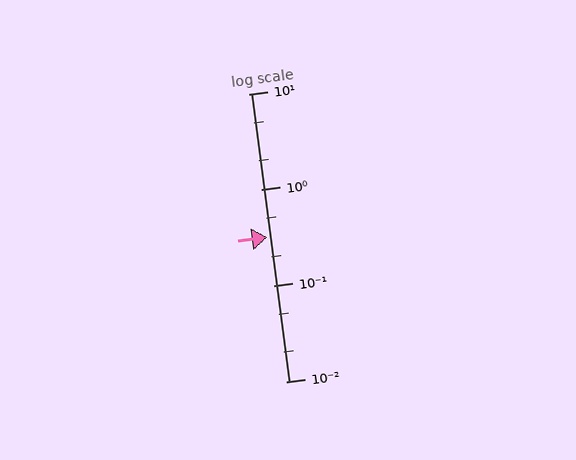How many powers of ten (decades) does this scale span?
The scale spans 3 decades, from 0.01 to 10.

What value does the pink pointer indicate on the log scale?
The pointer indicates approximately 0.32.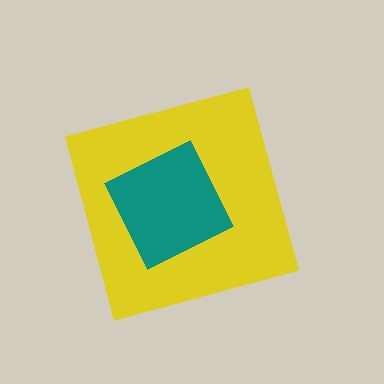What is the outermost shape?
The yellow diamond.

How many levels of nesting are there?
2.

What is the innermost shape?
The teal square.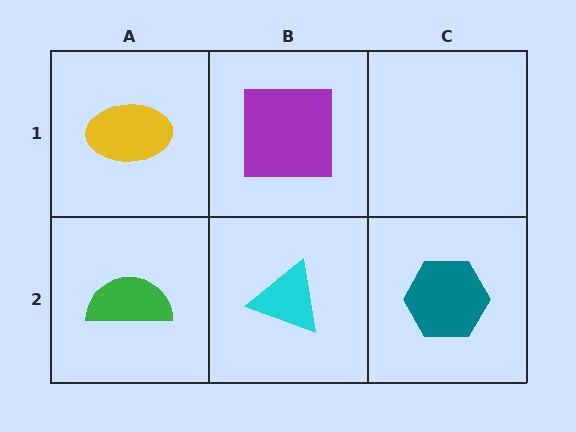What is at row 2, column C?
A teal hexagon.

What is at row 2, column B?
A cyan triangle.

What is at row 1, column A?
A yellow ellipse.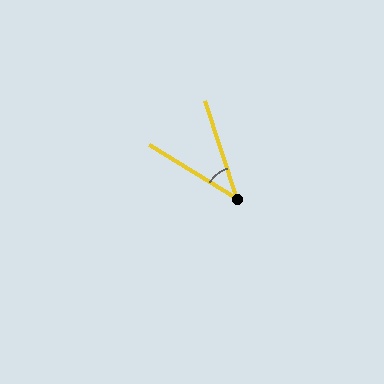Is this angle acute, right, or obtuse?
It is acute.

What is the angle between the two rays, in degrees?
Approximately 40 degrees.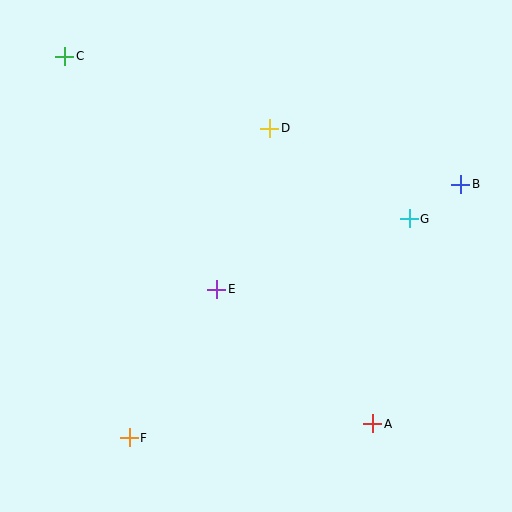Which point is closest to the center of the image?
Point E at (217, 289) is closest to the center.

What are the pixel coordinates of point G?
Point G is at (409, 219).